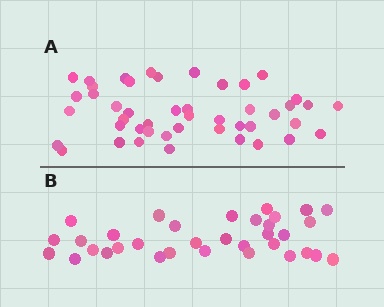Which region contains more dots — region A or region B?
Region A (the top region) has more dots.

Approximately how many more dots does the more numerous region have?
Region A has roughly 12 or so more dots than region B.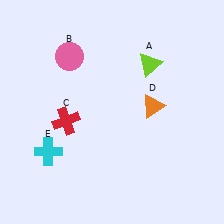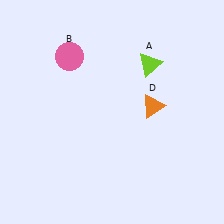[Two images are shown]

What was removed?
The cyan cross (E), the red cross (C) were removed in Image 2.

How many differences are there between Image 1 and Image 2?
There are 2 differences between the two images.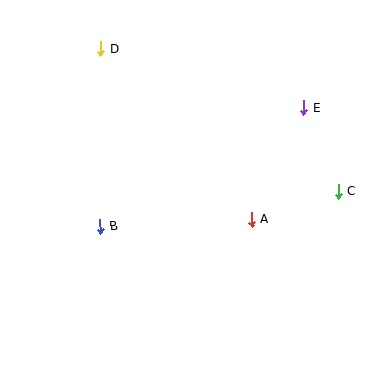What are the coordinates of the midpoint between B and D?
The midpoint between B and D is at (100, 138).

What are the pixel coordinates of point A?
Point A is at (252, 219).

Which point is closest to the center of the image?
Point A at (252, 219) is closest to the center.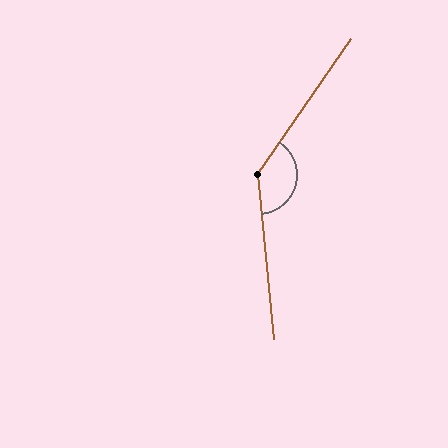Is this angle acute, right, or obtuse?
It is obtuse.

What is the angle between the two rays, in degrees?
Approximately 140 degrees.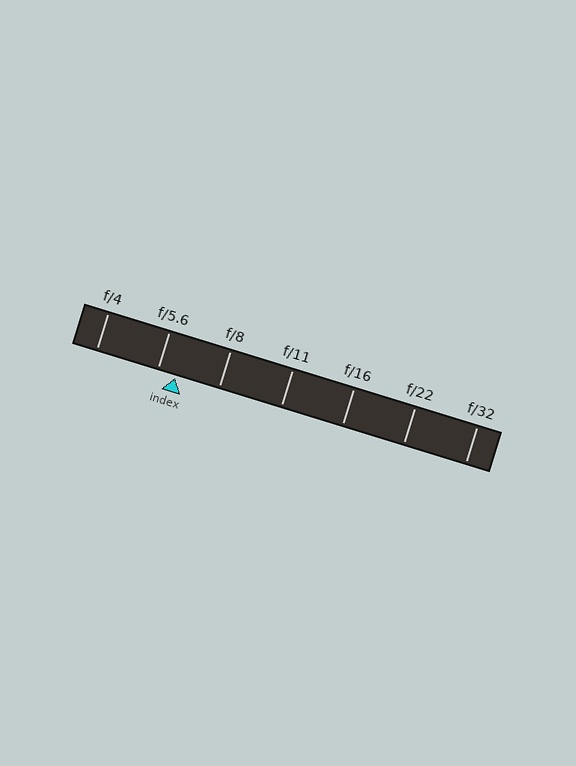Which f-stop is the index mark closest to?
The index mark is closest to f/5.6.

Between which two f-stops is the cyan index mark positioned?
The index mark is between f/5.6 and f/8.